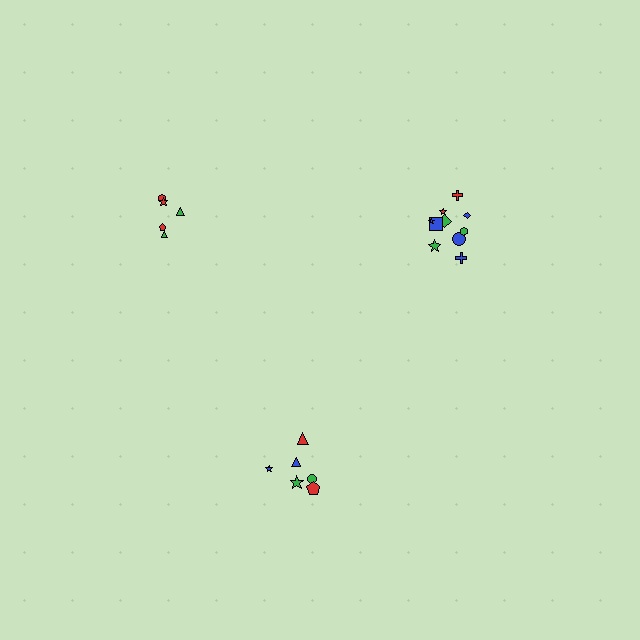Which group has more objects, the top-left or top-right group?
The top-right group.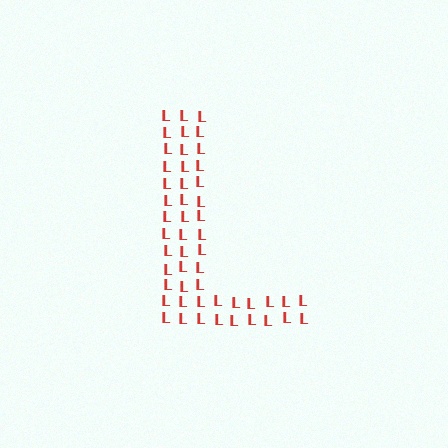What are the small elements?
The small elements are letter L's.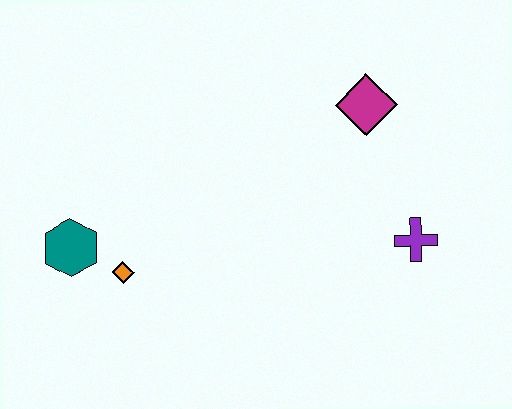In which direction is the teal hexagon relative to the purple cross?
The teal hexagon is to the left of the purple cross.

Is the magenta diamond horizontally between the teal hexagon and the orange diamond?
No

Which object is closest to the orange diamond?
The teal hexagon is closest to the orange diamond.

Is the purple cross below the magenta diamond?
Yes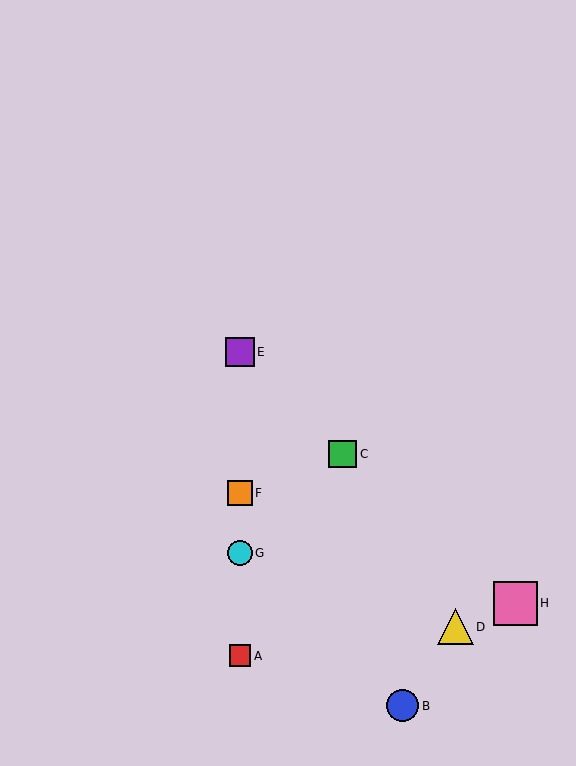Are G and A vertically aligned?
Yes, both are at x≈240.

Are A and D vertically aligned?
No, A is at x≈240 and D is at x≈456.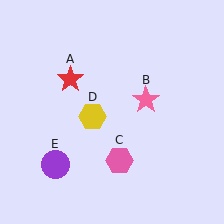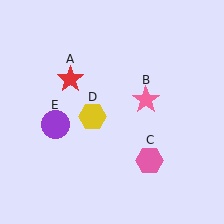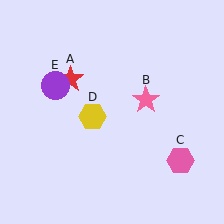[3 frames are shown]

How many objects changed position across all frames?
2 objects changed position: pink hexagon (object C), purple circle (object E).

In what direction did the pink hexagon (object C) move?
The pink hexagon (object C) moved right.